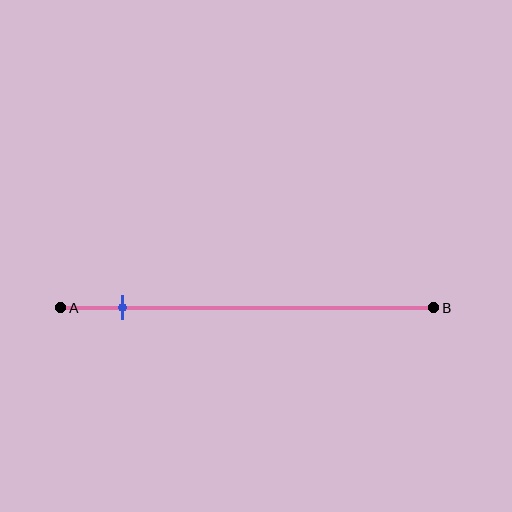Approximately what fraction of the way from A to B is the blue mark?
The blue mark is approximately 15% of the way from A to B.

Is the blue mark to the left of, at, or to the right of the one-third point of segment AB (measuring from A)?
The blue mark is to the left of the one-third point of segment AB.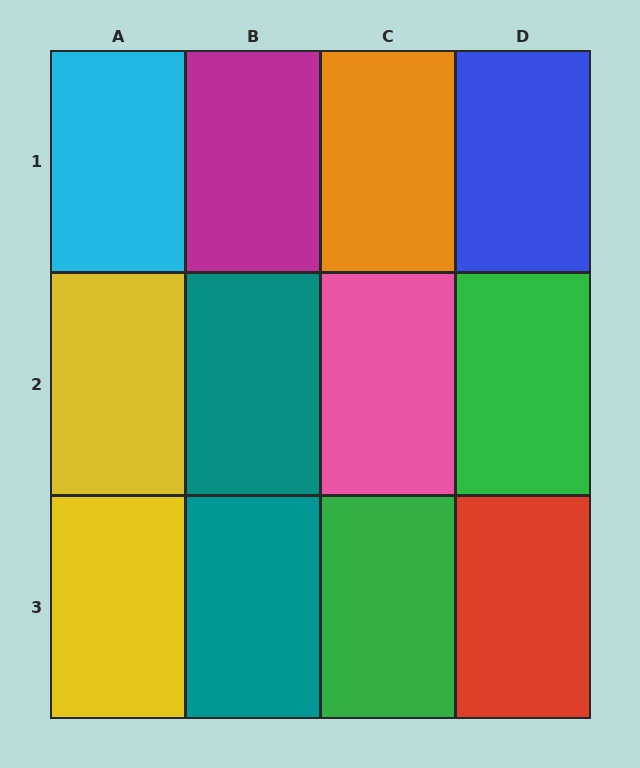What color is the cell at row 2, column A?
Yellow.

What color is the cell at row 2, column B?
Teal.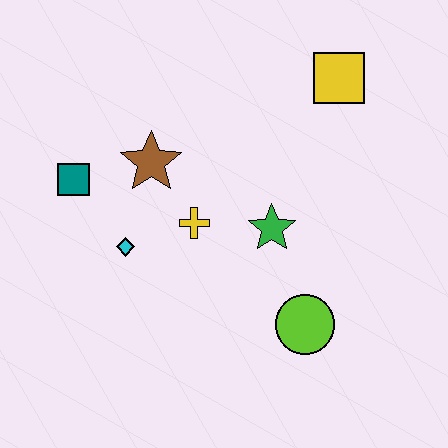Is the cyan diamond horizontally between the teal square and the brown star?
Yes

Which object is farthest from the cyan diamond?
The yellow square is farthest from the cyan diamond.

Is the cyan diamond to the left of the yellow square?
Yes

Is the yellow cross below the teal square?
Yes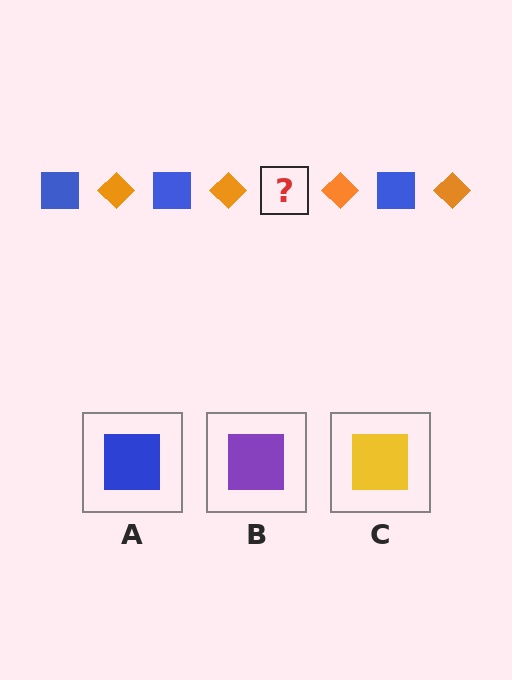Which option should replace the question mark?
Option A.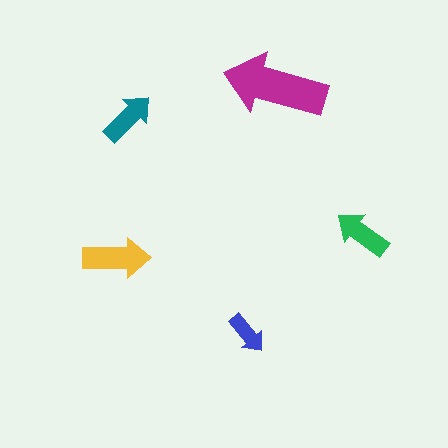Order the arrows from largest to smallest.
the magenta one, the yellow one, the green one, the teal one, the blue one.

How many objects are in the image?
There are 5 objects in the image.